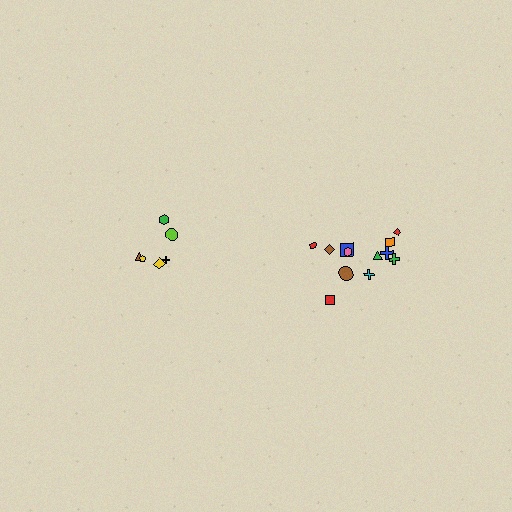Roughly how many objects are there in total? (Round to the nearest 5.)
Roughly 20 objects in total.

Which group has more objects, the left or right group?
The right group.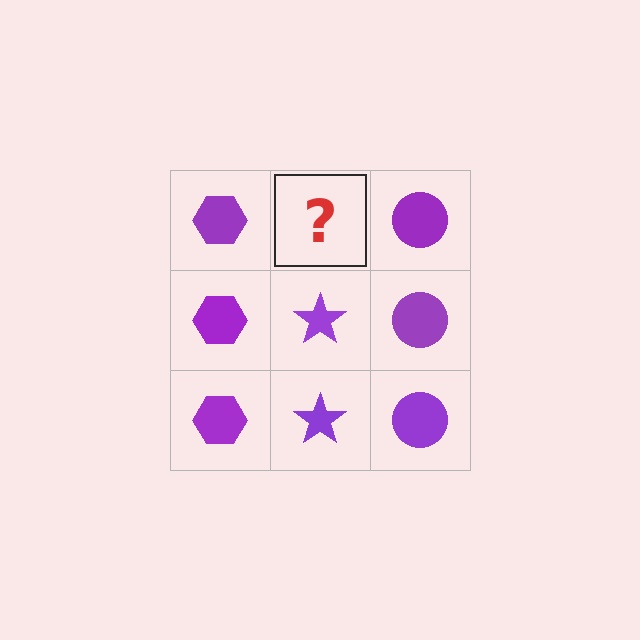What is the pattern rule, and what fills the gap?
The rule is that each column has a consistent shape. The gap should be filled with a purple star.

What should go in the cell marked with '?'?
The missing cell should contain a purple star.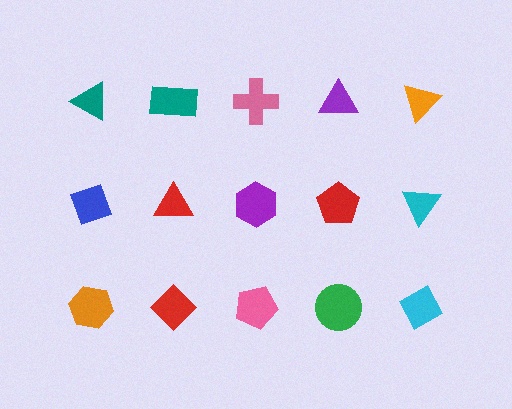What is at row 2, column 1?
A blue diamond.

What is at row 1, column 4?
A purple triangle.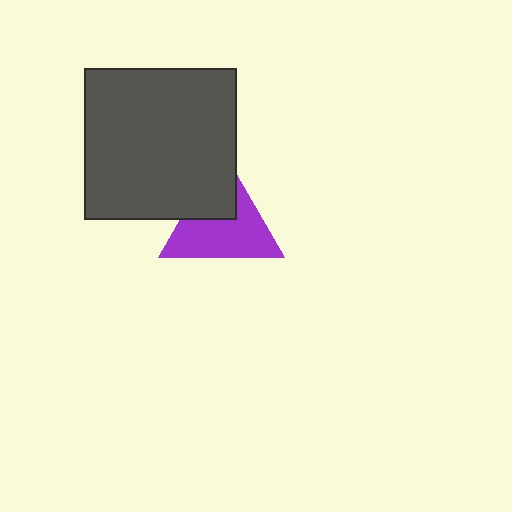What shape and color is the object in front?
The object in front is a dark gray square.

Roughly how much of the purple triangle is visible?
Most of it is visible (roughly 65%).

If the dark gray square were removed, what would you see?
You would see the complete purple triangle.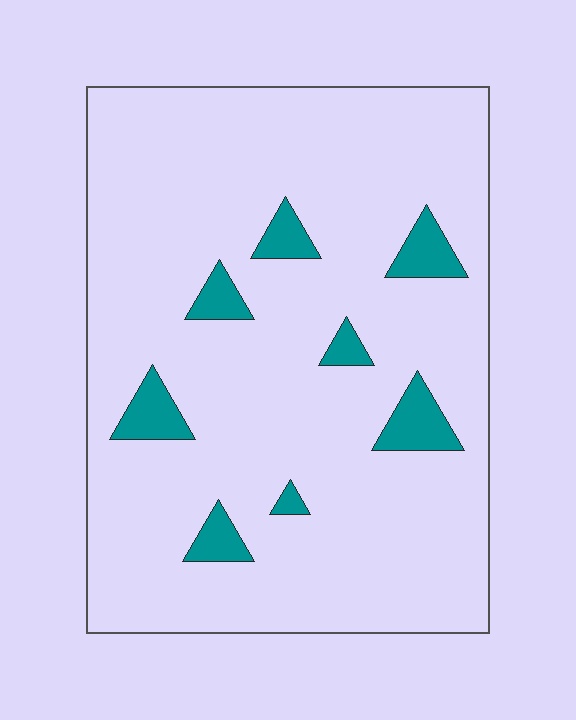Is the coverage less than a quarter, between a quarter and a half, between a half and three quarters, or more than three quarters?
Less than a quarter.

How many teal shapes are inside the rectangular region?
8.